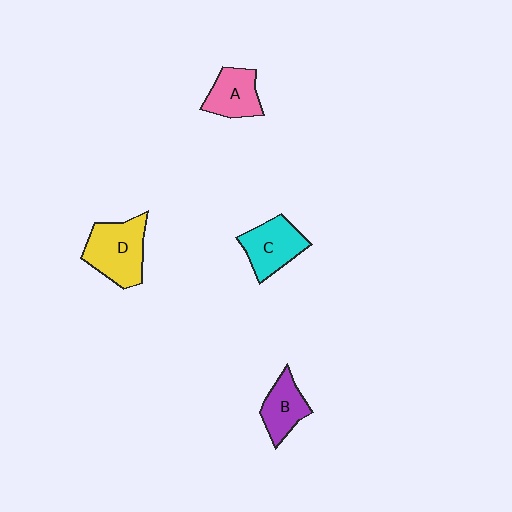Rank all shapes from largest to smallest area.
From largest to smallest: D (yellow), C (cyan), A (pink), B (purple).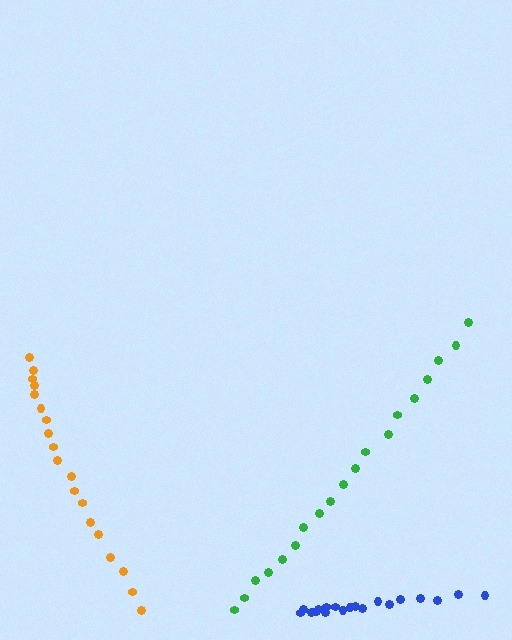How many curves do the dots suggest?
There are 3 distinct paths.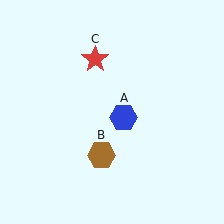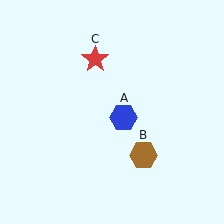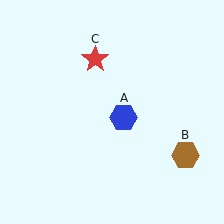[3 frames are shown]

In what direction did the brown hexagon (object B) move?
The brown hexagon (object B) moved right.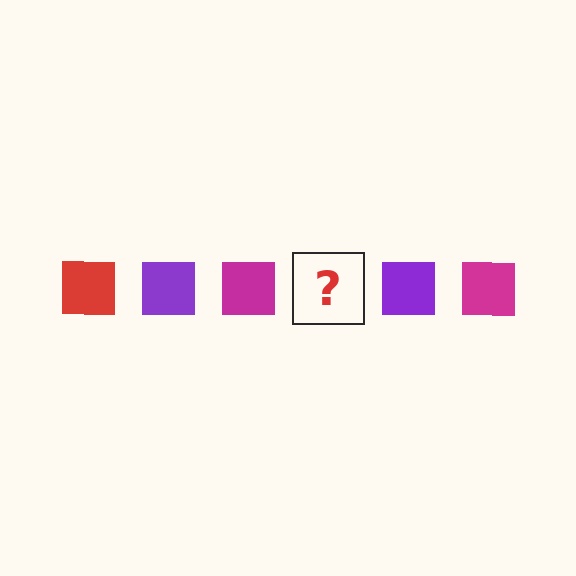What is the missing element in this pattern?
The missing element is a red square.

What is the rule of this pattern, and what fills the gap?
The rule is that the pattern cycles through red, purple, magenta squares. The gap should be filled with a red square.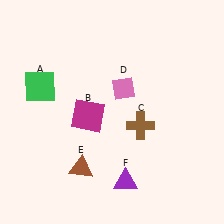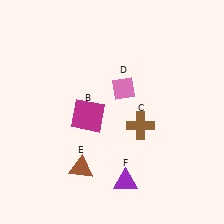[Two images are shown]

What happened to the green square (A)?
The green square (A) was removed in Image 2. It was in the top-left area of Image 1.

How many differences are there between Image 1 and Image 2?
There is 1 difference between the two images.